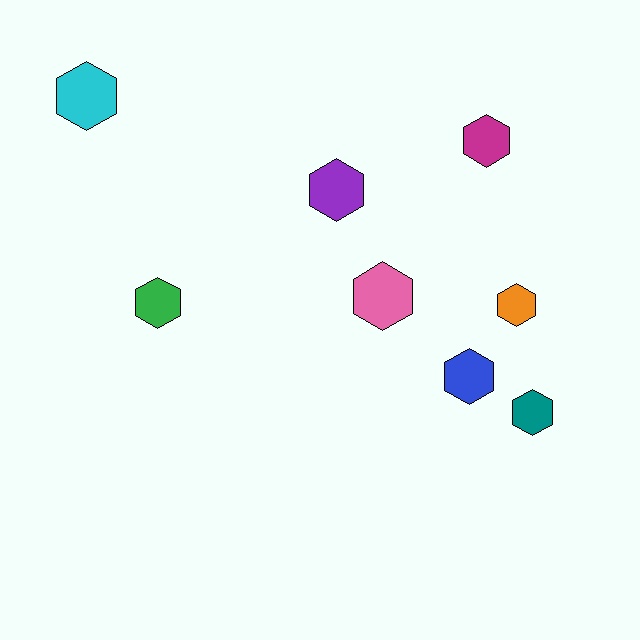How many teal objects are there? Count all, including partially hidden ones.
There is 1 teal object.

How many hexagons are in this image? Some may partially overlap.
There are 8 hexagons.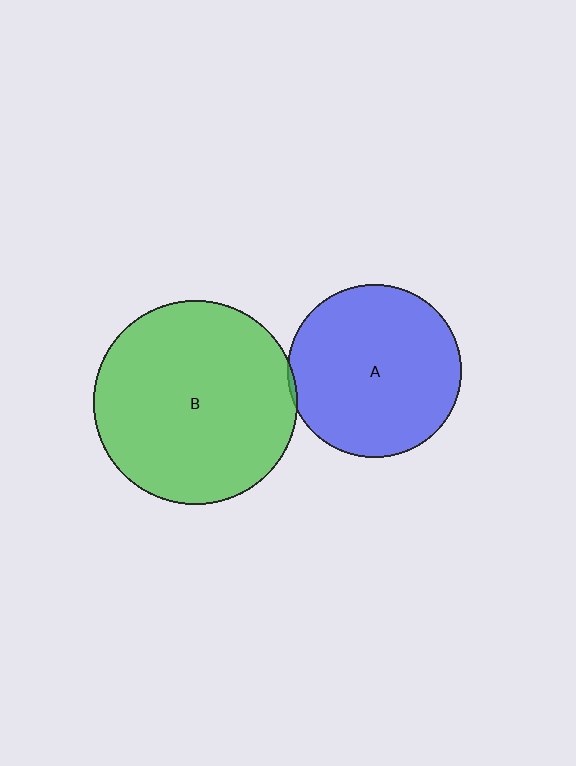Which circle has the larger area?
Circle B (green).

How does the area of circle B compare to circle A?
Approximately 1.4 times.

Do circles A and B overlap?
Yes.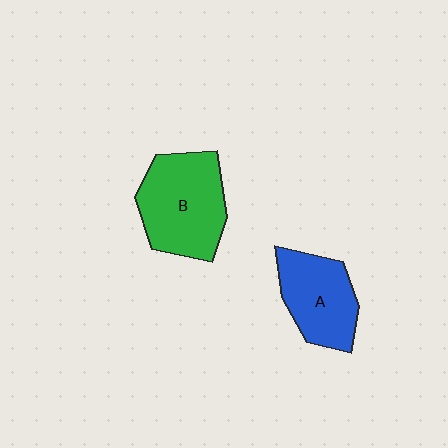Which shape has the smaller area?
Shape A (blue).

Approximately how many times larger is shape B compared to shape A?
Approximately 1.3 times.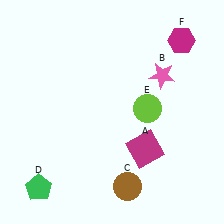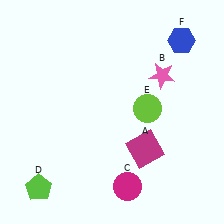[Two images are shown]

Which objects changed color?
C changed from brown to magenta. D changed from green to lime. F changed from magenta to blue.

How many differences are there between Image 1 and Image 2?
There are 3 differences between the two images.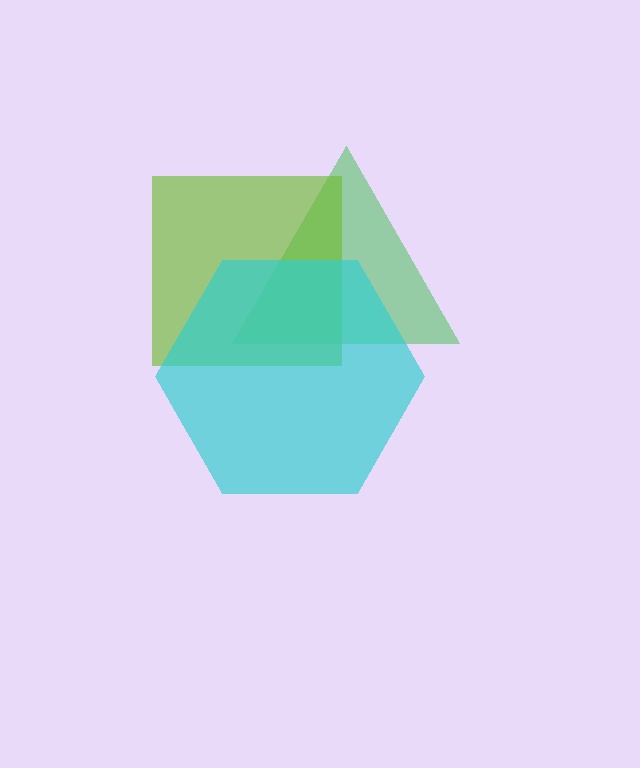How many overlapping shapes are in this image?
There are 3 overlapping shapes in the image.